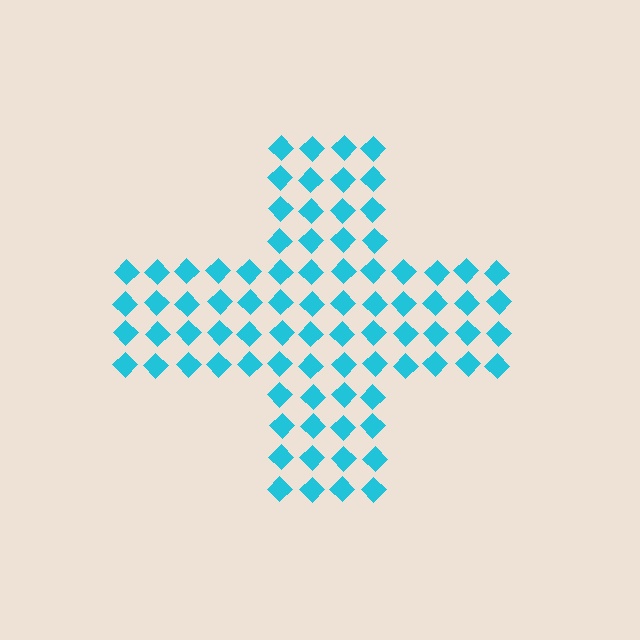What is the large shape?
The large shape is a cross.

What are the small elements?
The small elements are diamonds.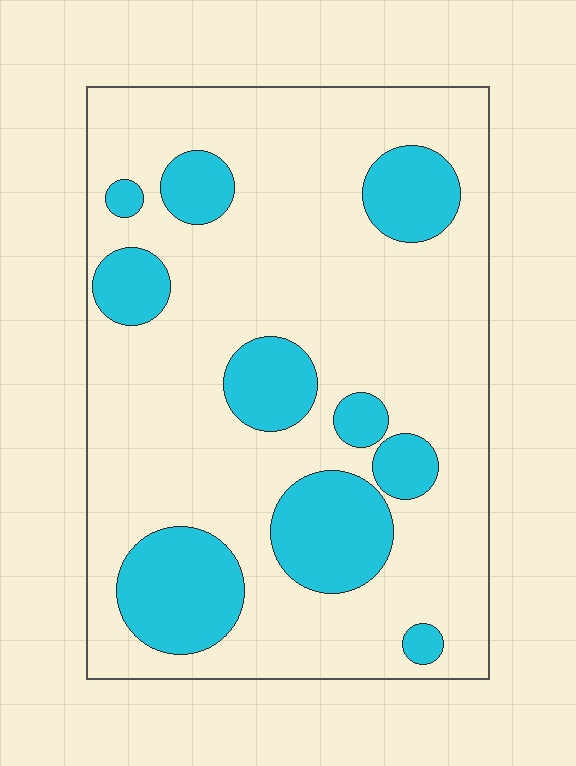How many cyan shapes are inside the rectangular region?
10.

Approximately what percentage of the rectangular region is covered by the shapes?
Approximately 25%.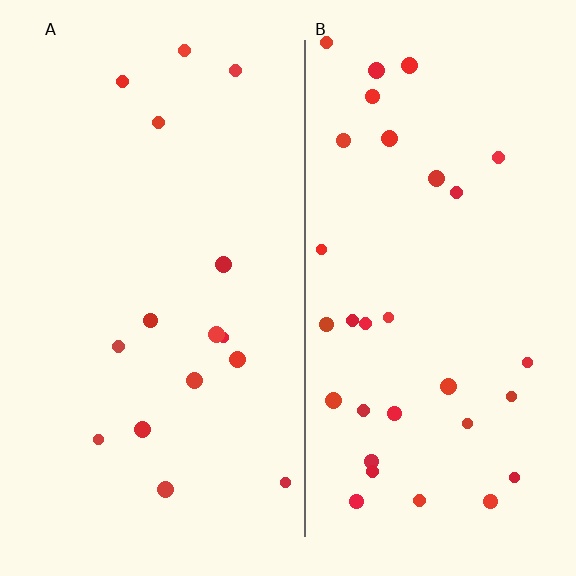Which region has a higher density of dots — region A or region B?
B (the right).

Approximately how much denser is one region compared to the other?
Approximately 2.1× — region B over region A.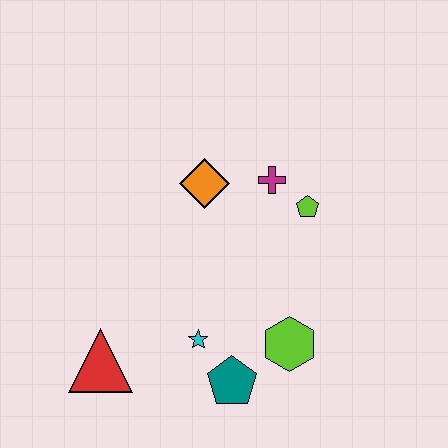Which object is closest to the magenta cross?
The lime pentagon is closest to the magenta cross.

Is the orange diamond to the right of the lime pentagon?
No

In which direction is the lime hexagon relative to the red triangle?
The lime hexagon is to the right of the red triangle.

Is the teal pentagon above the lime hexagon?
No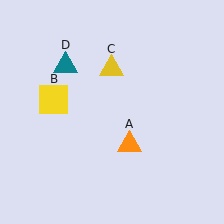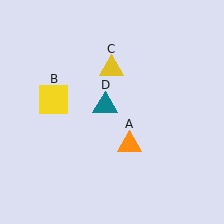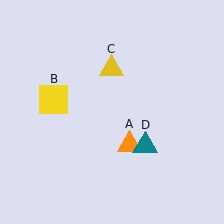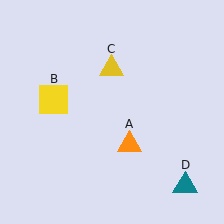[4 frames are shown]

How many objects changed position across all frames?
1 object changed position: teal triangle (object D).